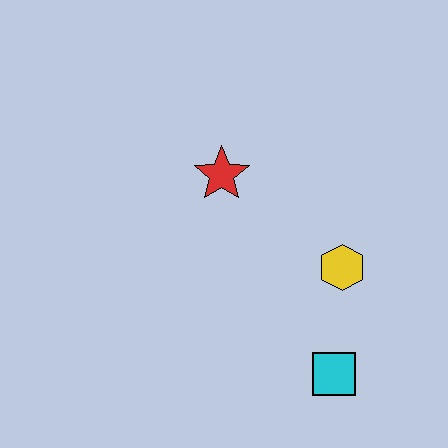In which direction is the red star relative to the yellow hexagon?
The red star is to the left of the yellow hexagon.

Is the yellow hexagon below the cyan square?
No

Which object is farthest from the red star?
The cyan square is farthest from the red star.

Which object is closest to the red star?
The yellow hexagon is closest to the red star.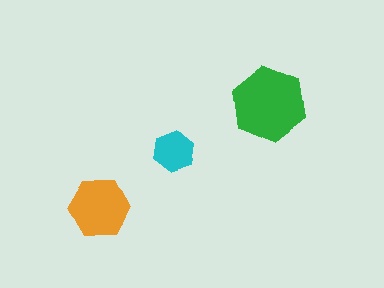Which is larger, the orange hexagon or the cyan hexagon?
The orange one.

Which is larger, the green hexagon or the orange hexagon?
The green one.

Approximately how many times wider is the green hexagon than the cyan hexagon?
About 2 times wider.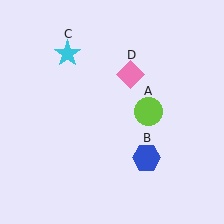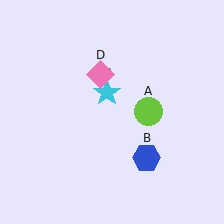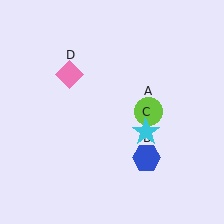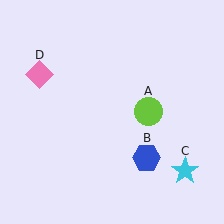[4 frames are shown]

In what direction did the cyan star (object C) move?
The cyan star (object C) moved down and to the right.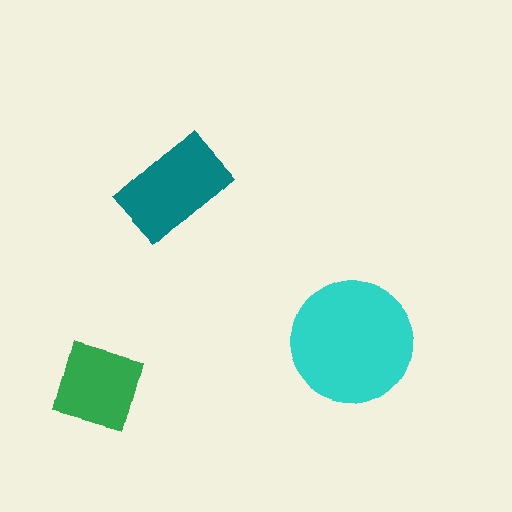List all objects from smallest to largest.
The green diamond, the teal rectangle, the cyan circle.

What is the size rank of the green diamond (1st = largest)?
3rd.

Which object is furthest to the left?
The green diamond is leftmost.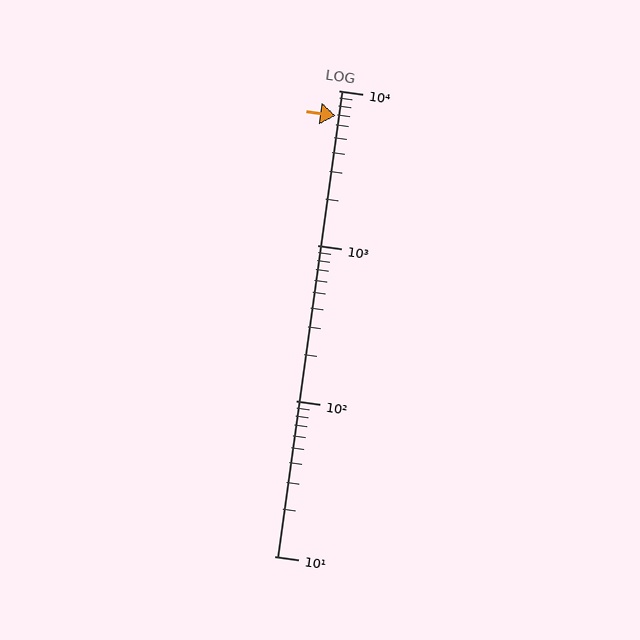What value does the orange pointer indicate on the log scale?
The pointer indicates approximately 6900.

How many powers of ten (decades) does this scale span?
The scale spans 3 decades, from 10 to 10000.